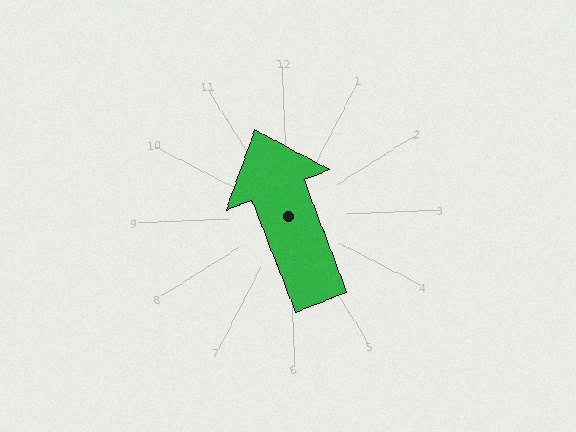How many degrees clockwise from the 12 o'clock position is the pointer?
Approximately 341 degrees.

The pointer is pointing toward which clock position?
Roughly 11 o'clock.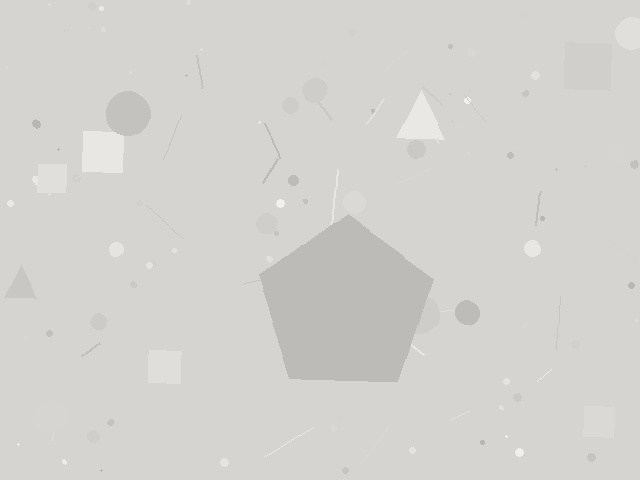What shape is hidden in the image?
A pentagon is hidden in the image.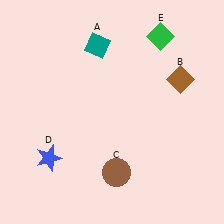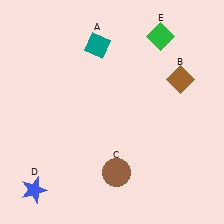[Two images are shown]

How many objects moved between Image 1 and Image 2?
1 object moved between the two images.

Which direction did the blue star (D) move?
The blue star (D) moved down.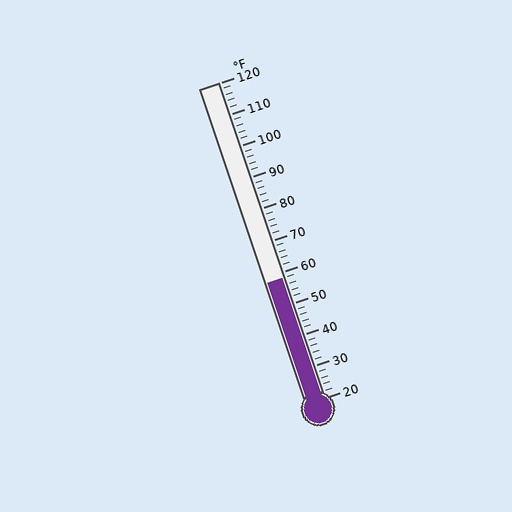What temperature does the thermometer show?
The thermometer shows approximately 58°F.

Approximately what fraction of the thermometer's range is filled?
The thermometer is filled to approximately 40% of its range.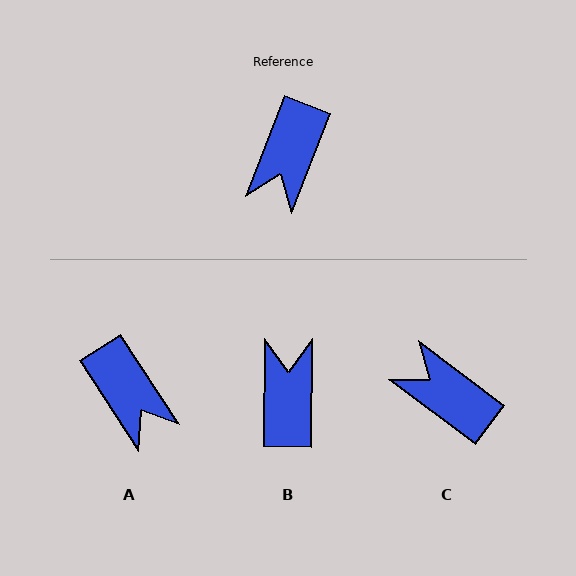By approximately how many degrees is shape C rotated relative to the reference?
Approximately 106 degrees clockwise.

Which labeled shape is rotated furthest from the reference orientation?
B, about 159 degrees away.